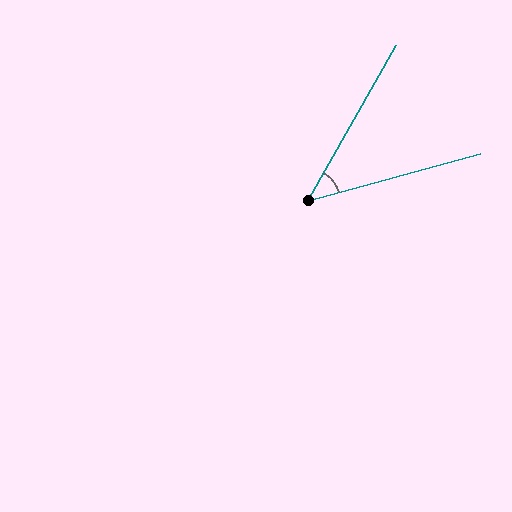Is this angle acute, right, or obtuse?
It is acute.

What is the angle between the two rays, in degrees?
Approximately 45 degrees.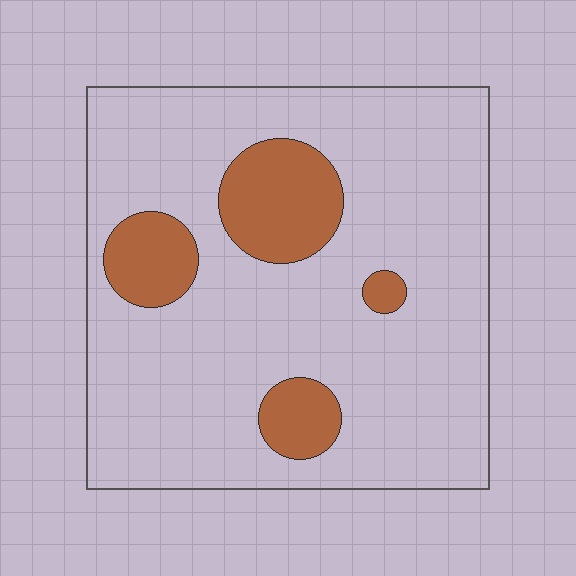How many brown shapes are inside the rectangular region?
4.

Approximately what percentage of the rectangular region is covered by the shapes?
Approximately 15%.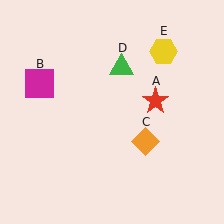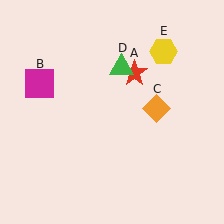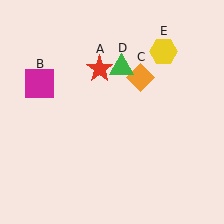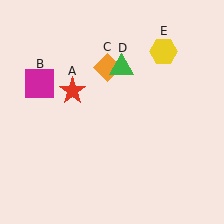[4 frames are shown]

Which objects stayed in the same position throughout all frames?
Magenta square (object B) and green triangle (object D) and yellow hexagon (object E) remained stationary.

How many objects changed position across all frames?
2 objects changed position: red star (object A), orange diamond (object C).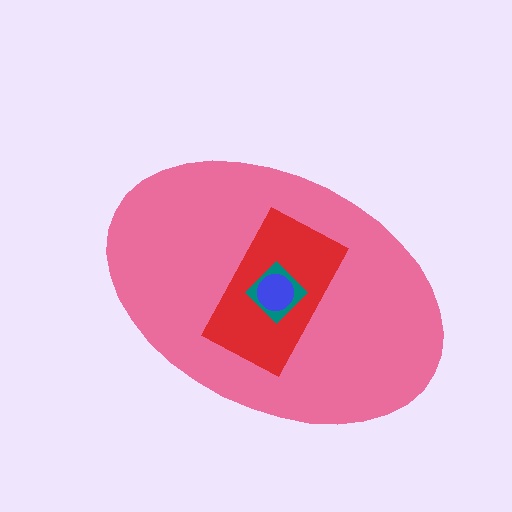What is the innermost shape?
The blue circle.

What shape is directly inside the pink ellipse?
The red rectangle.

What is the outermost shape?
The pink ellipse.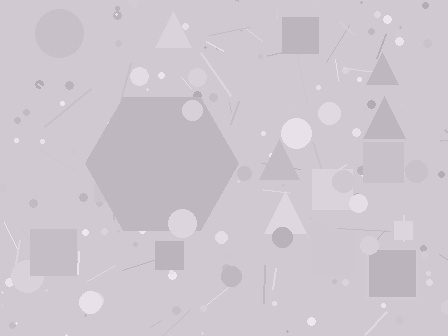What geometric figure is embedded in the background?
A hexagon is embedded in the background.